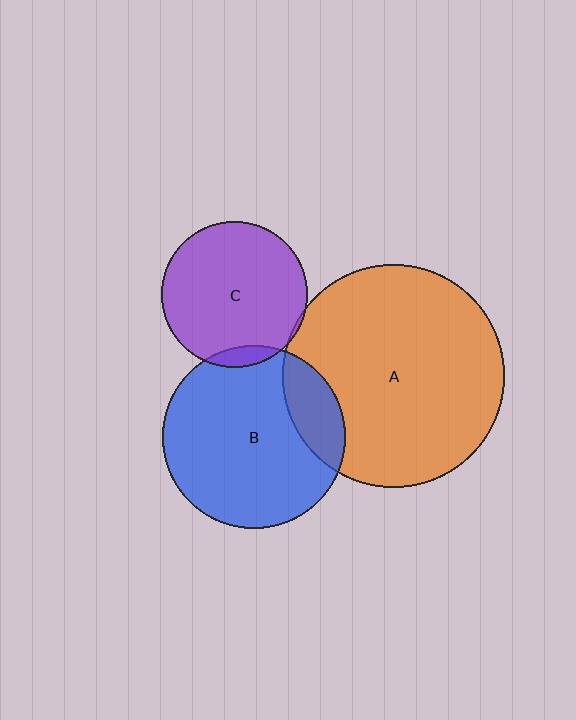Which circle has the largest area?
Circle A (orange).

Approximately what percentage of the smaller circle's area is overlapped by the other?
Approximately 15%.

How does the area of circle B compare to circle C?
Approximately 1.6 times.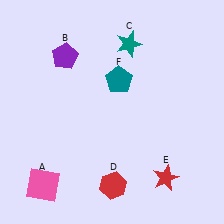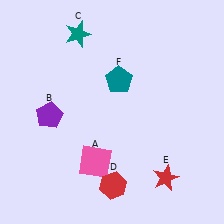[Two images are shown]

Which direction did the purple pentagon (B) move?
The purple pentagon (B) moved down.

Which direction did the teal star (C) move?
The teal star (C) moved left.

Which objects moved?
The objects that moved are: the pink square (A), the purple pentagon (B), the teal star (C).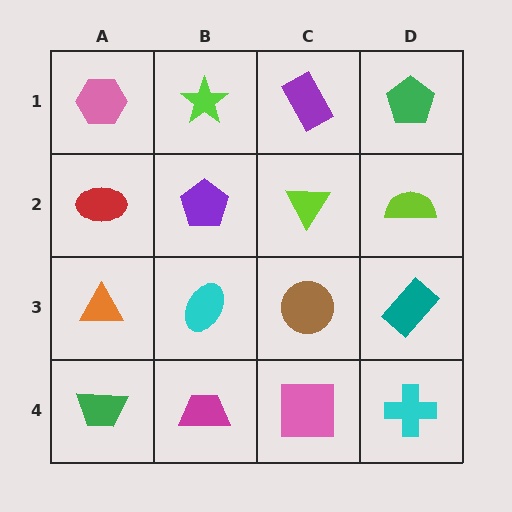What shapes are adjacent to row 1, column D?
A lime semicircle (row 2, column D), a purple rectangle (row 1, column C).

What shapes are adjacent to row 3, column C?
A lime triangle (row 2, column C), a pink square (row 4, column C), a cyan ellipse (row 3, column B), a teal rectangle (row 3, column D).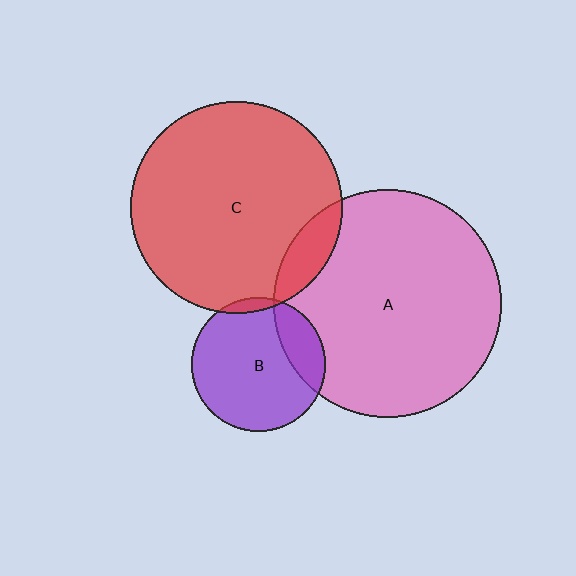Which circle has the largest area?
Circle A (pink).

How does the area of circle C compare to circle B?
Approximately 2.5 times.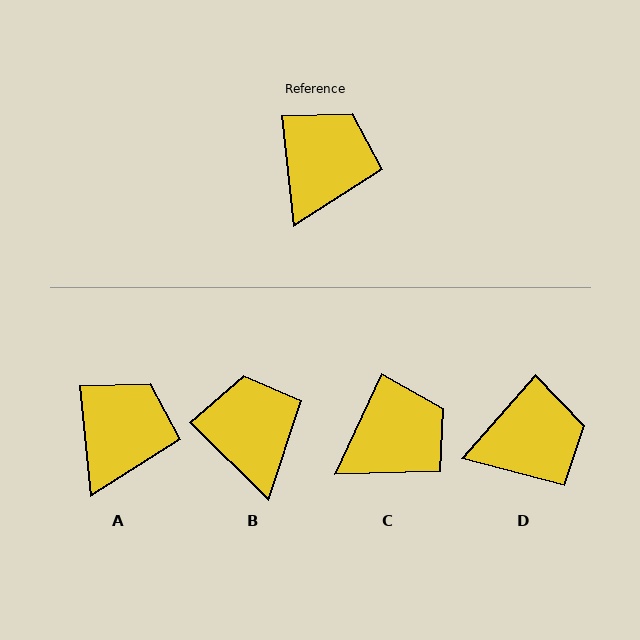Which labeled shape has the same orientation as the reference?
A.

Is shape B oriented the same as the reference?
No, it is off by about 39 degrees.